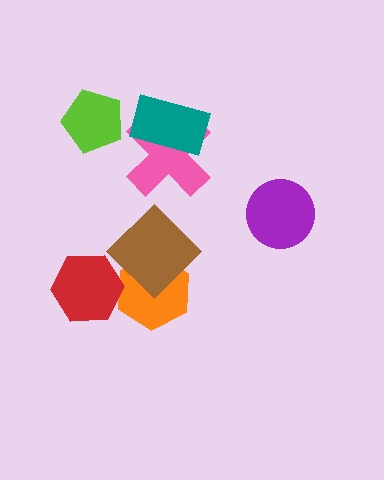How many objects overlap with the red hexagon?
1 object overlaps with the red hexagon.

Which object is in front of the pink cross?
The teal rectangle is in front of the pink cross.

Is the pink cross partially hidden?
Yes, it is partially covered by another shape.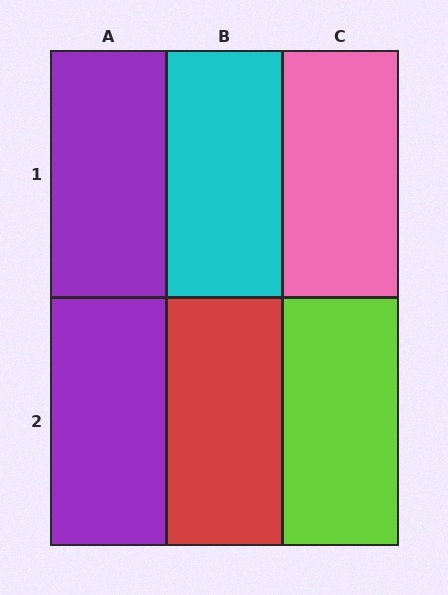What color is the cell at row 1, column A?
Purple.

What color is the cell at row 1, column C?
Pink.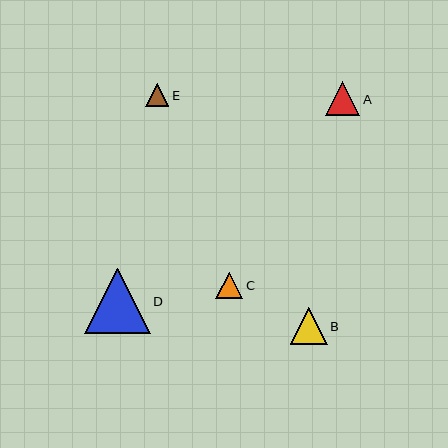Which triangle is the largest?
Triangle D is the largest with a size of approximately 66 pixels.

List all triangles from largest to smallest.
From largest to smallest: D, B, A, C, E.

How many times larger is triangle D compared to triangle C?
Triangle D is approximately 2.4 times the size of triangle C.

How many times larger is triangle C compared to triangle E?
Triangle C is approximately 1.2 times the size of triangle E.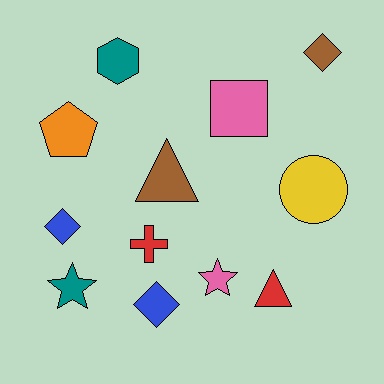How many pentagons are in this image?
There is 1 pentagon.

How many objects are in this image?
There are 12 objects.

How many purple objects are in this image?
There are no purple objects.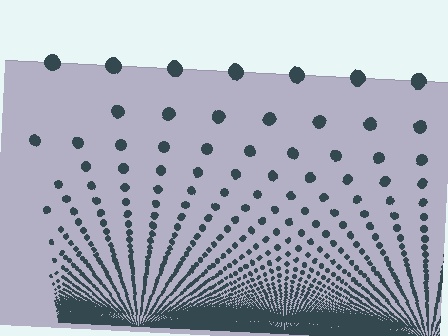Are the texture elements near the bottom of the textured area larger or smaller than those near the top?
Smaller. The gradient is inverted — elements near the bottom are smaller and denser.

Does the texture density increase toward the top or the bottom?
Density increases toward the bottom.